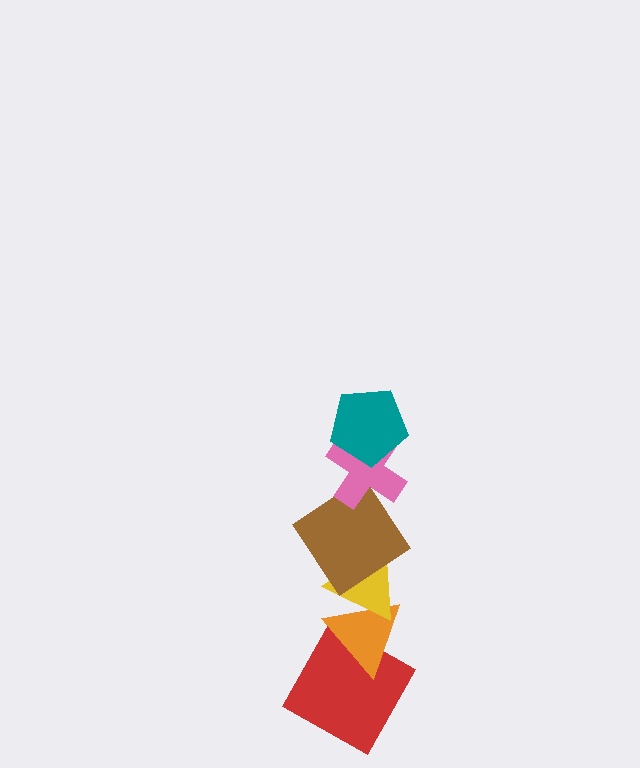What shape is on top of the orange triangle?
The yellow triangle is on top of the orange triangle.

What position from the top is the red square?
The red square is 6th from the top.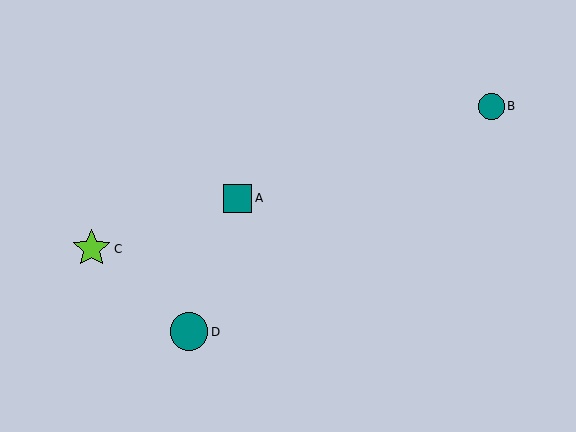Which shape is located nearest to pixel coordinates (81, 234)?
The lime star (labeled C) at (92, 249) is nearest to that location.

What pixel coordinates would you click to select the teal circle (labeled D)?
Click at (189, 332) to select the teal circle D.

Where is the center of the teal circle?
The center of the teal circle is at (189, 332).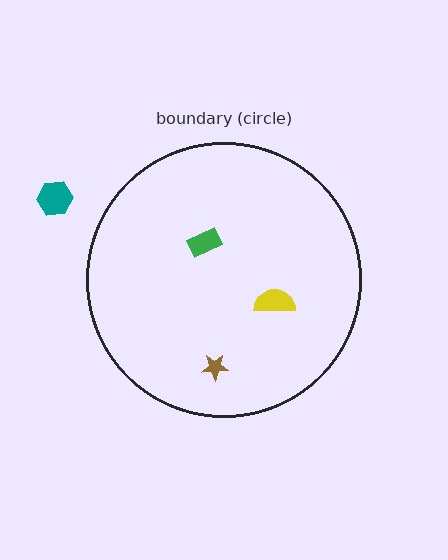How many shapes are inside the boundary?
3 inside, 1 outside.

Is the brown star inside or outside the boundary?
Inside.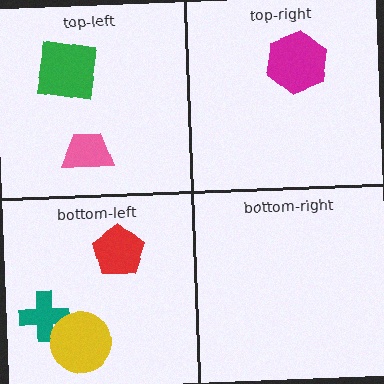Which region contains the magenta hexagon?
The top-right region.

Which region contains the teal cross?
The bottom-left region.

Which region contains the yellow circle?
The bottom-left region.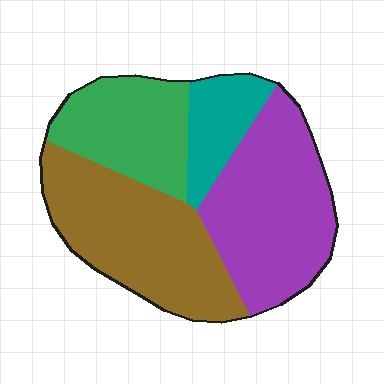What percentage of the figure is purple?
Purple covers roughly 35% of the figure.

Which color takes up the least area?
Teal, at roughly 10%.